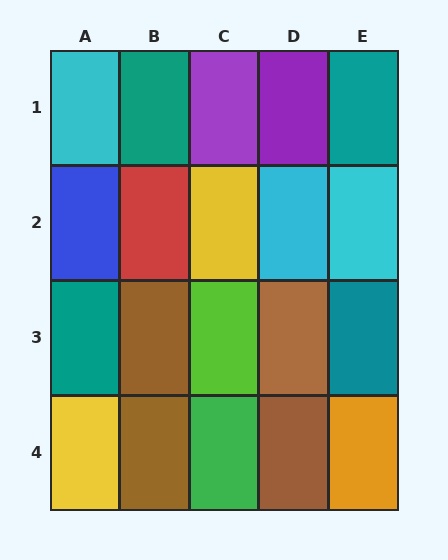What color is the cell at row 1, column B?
Teal.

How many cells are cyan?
3 cells are cyan.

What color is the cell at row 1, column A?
Cyan.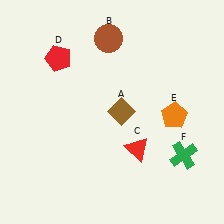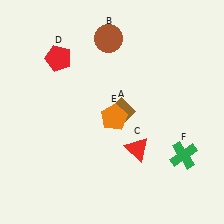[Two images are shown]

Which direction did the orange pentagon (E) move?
The orange pentagon (E) moved left.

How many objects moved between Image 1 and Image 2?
1 object moved between the two images.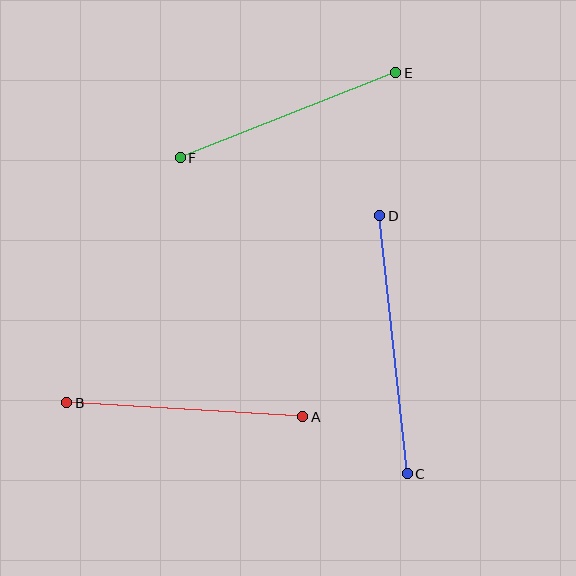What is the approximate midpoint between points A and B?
The midpoint is at approximately (185, 410) pixels.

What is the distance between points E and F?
The distance is approximately 232 pixels.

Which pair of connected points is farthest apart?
Points C and D are farthest apart.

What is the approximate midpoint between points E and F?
The midpoint is at approximately (288, 115) pixels.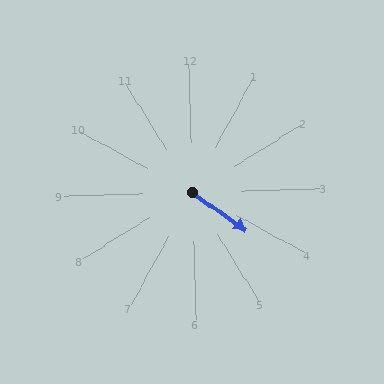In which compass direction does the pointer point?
Southeast.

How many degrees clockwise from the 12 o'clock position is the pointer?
Approximately 127 degrees.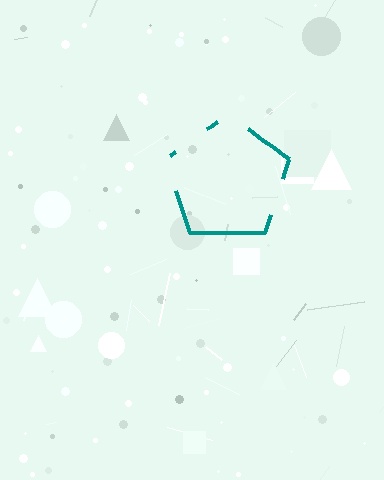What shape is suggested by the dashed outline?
The dashed outline suggests a pentagon.